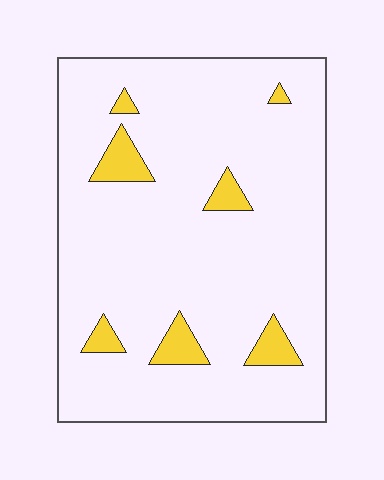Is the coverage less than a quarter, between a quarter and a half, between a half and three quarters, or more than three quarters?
Less than a quarter.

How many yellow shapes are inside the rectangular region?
7.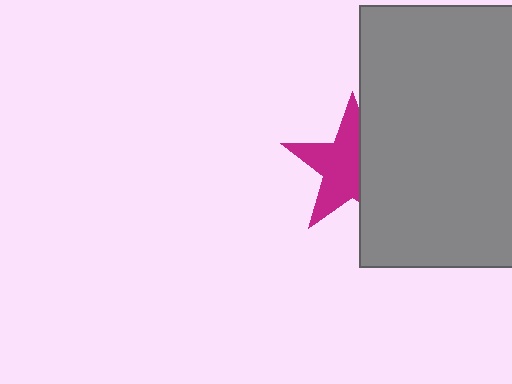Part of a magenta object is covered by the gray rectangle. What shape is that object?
It is a star.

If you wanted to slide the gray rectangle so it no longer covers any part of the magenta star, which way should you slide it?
Slide it right — that is the most direct way to separate the two shapes.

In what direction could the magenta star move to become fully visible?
The magenta star could move left. That would shift it out from behind the gray rectangle entirely.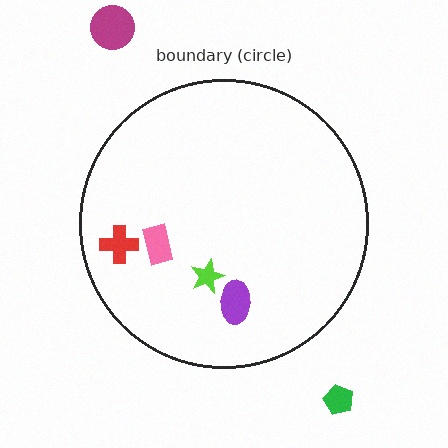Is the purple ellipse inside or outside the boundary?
Inside.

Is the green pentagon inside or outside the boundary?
Outside.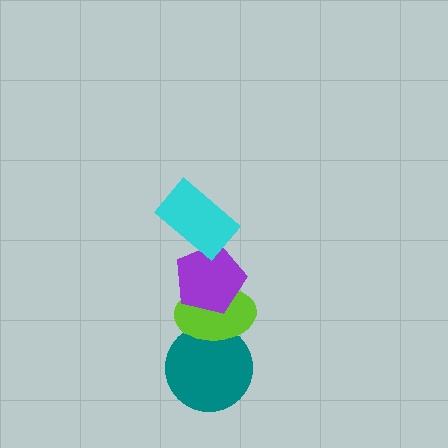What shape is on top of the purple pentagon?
The cyan rectangle is on top of the purple pentagon.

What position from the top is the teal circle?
The teal circle is 4th from the top.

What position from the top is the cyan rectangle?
The cyan rectangle is 1st from the top.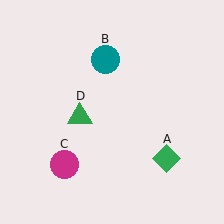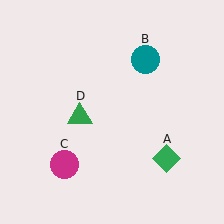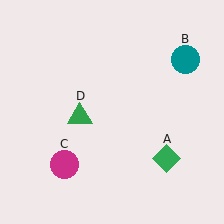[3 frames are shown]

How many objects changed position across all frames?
1 object changed position: teal circle (object B).